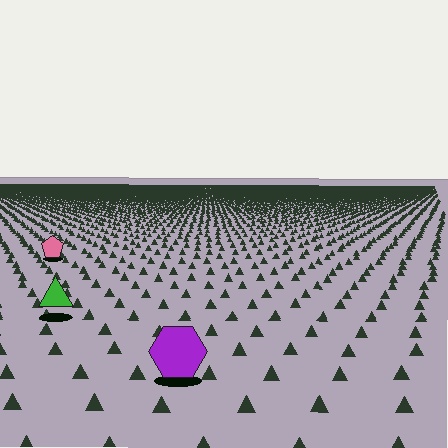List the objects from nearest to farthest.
From nearest to farthest: the purple hexagon, the green triangle, the pink pentagon.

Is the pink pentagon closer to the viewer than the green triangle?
No. The green triangle is closer — you can tell from the texture gradient: the ground texture is coarser near it.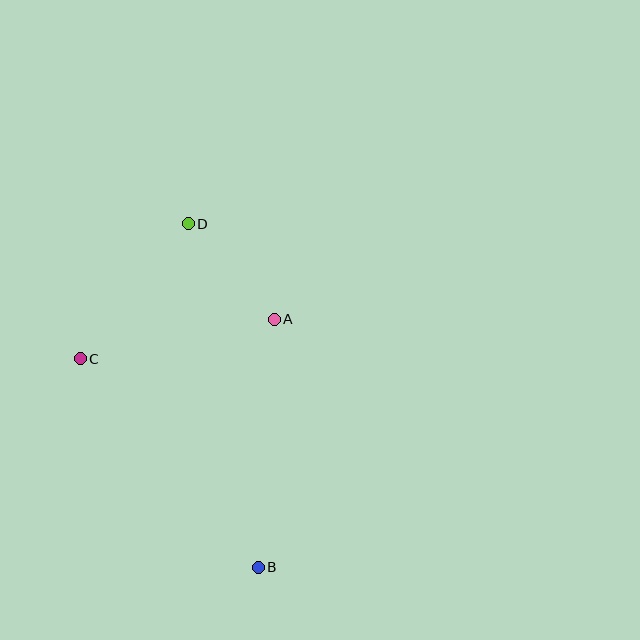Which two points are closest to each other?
Points A and D are closest to each other.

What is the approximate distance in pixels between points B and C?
The distance between B and C is approximately 274 pixels.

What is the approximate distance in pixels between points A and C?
The distance between A and C is approximately 198 pixels.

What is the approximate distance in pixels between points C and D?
The distance between C and D is approximately 173 pixels.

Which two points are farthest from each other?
Points B and D are farthest from each other.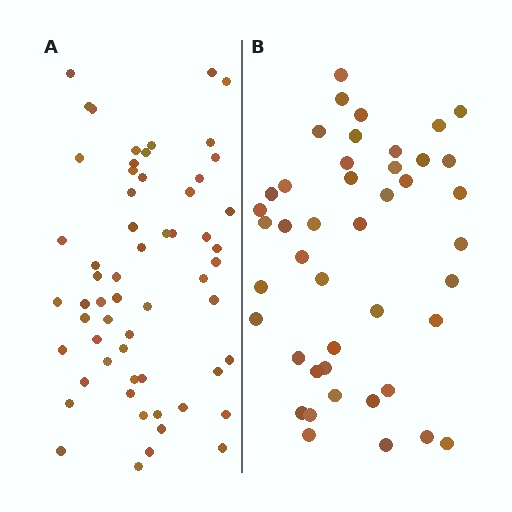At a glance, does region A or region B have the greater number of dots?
Region A (the left region) has more dots.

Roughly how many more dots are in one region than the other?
Region A has approximately 15 more dots than region B.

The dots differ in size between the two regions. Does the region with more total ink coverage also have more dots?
No. Region B has more total ink coverage because its dots are larger, but region A actually contains more individual dots. Total area can be misleading — the number of items is what matters here.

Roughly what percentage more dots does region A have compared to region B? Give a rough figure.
About 35% more.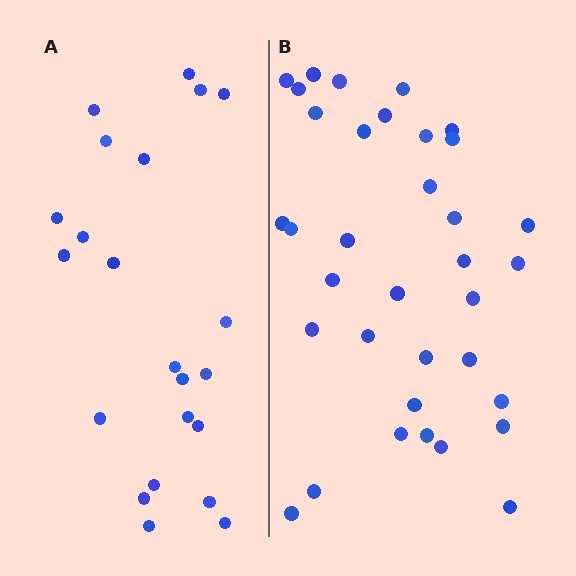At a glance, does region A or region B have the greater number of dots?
Region B (the right region) has more dots.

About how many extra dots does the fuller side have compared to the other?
Region B has approximately 15 more dots than region A.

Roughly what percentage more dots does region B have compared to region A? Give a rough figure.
About 60% more.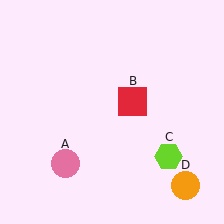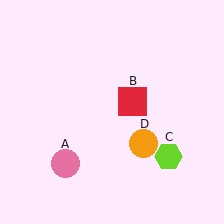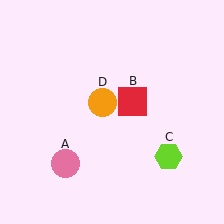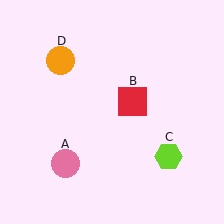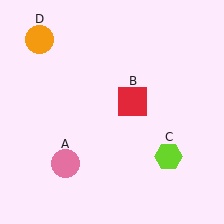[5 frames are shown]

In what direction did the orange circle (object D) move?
The orange circle (object D) moved up and to the left.